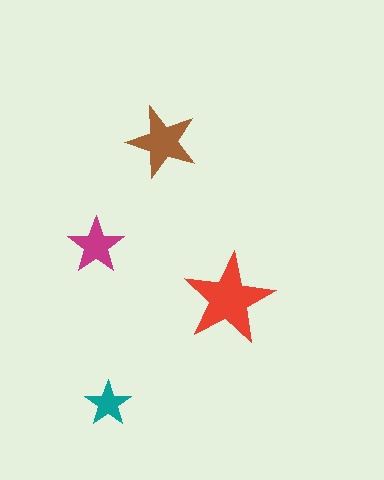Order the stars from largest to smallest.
the red one, the brown one, the magenta one, the teal one.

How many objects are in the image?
There are 4 objects in the image.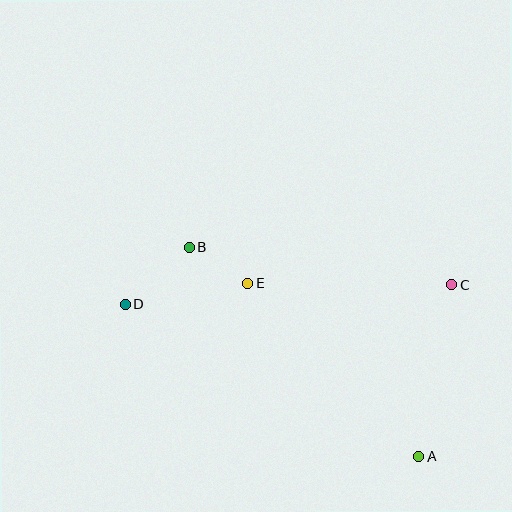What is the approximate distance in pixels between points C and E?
The distance between C and E is approximately 204 pixels.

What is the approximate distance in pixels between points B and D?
The distance between B and D is approximately 86 pixels.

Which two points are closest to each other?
Points B and E are closest to each other.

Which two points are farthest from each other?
Points A and D are farthest from each other.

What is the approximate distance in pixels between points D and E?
The distance between D and E is approximately 125 pixels.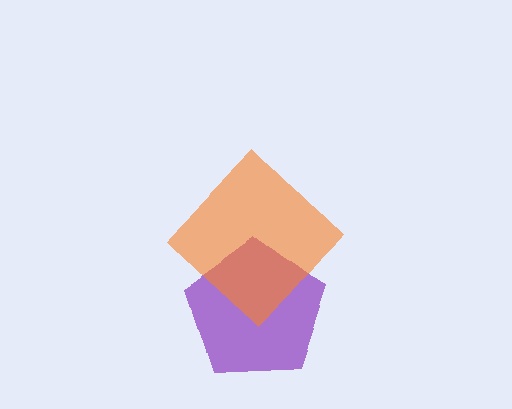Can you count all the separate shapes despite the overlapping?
Yes, there are 2 separate shapes.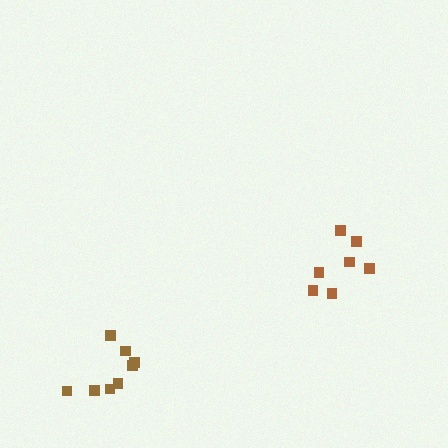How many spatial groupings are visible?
There are 2 spatial groupings.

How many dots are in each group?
Group 1: 8 dots, Group 2: 7 dots (15 total).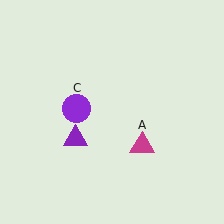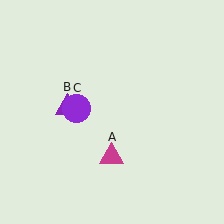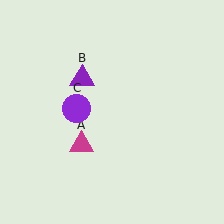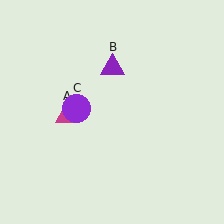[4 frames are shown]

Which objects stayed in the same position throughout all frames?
Purple circle (object C) remained stationary.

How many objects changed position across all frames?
2 objects changed position: magenta triangle (object A), purple triangle (object B).